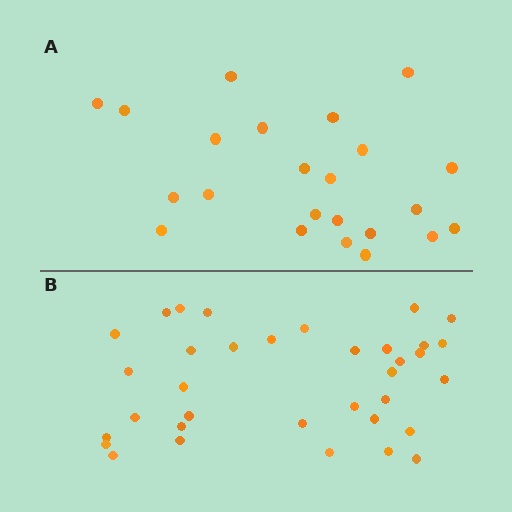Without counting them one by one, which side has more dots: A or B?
Region B (the bottom region) has more dots.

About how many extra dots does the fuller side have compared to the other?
Region B has roughly 12 or so more dots than region A.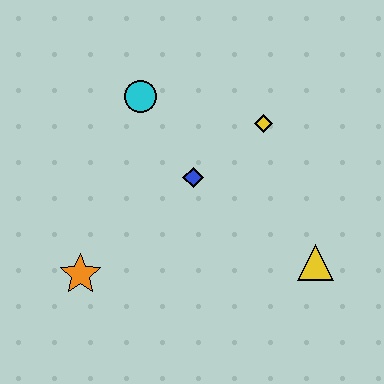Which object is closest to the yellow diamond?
The blue diamond is closest to the yellow diamond.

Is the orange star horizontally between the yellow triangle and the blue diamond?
No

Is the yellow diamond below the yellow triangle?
No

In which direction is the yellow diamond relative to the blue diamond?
The yellow diamond is to the right of the blue diamond.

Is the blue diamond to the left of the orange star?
No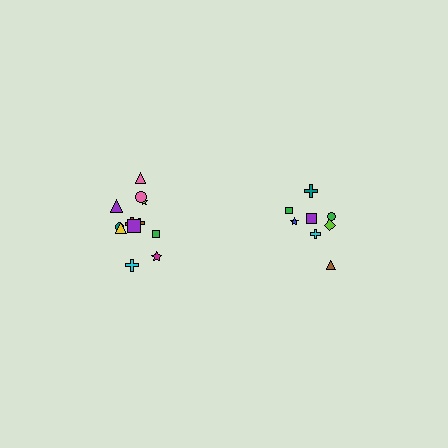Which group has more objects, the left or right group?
The left group.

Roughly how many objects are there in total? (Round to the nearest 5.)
Roughly 20 objects in total.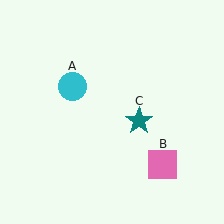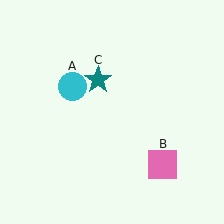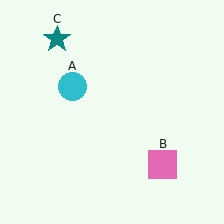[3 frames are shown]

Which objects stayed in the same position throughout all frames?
Cyan circle (object A) and pink square (object B) remained stationary.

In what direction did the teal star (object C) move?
The teal star (object C) moved up and to the left.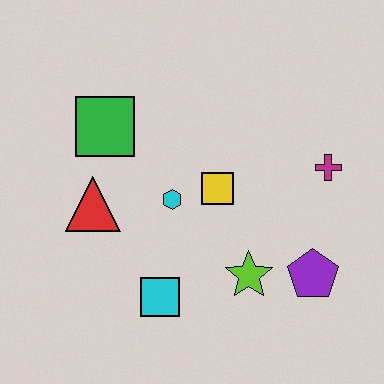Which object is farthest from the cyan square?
The magenta cross is farthest from the cyan square.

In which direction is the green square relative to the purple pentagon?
The green square is to the left of the purple pentagon.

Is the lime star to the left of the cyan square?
No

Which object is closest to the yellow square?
The cyan hexagon is closest to the yellow square.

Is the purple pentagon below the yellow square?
Yes